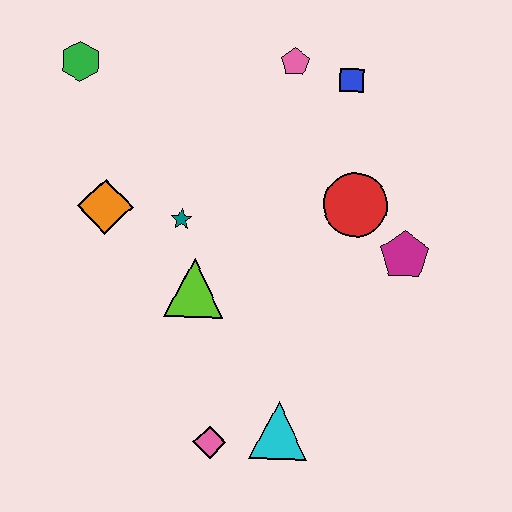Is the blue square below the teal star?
No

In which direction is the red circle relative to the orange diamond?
The red circle is to the right of the orange diamond.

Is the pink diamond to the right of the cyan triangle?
No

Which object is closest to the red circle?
The magenta pentagon is closest to the red circle.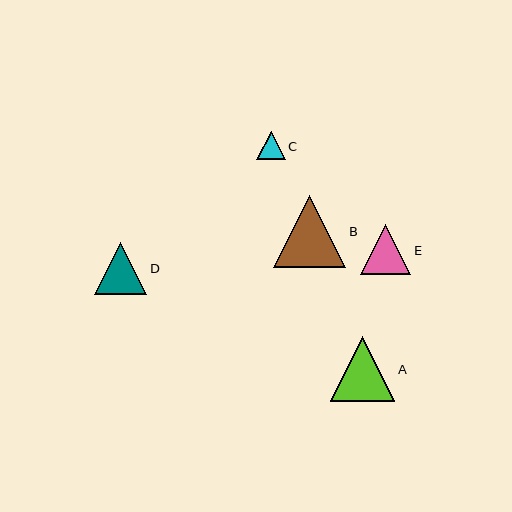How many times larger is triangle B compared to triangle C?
Triangle B is approximately 2.5 times the size of triangle C.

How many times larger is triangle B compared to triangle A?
Triangle B is approximately 1.1 times the size of triangle A.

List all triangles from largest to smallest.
From largest to smallest: B, A, D, E, C.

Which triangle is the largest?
Triangle B is the largest with a size of approximately 72 pixels.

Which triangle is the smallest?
Triangle C is the smallest with a size of approximately 29 pixels.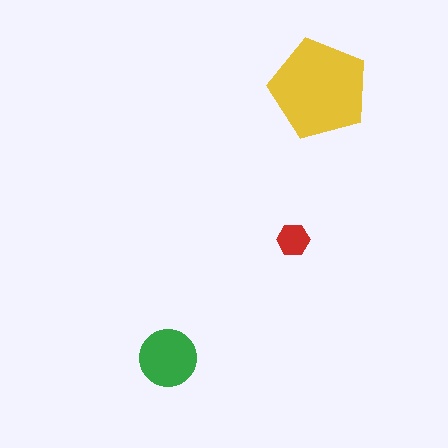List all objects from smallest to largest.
The red hexagon, the green circle, the yellow pentagon.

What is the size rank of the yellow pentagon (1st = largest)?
1st.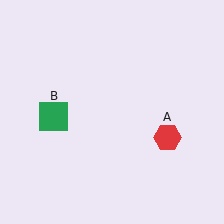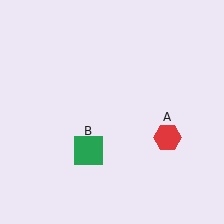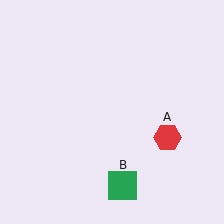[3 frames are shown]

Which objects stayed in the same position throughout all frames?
Red hexagon (object A) remained stationary.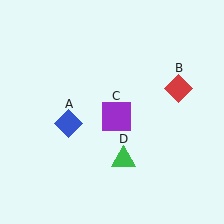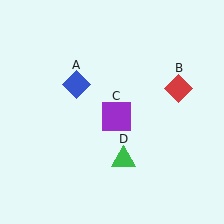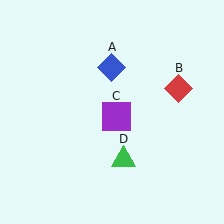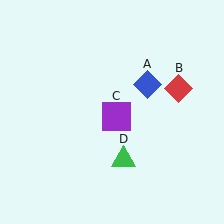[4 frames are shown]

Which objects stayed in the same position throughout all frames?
Red diamond (object B) and purple square (object C) and green triangle (object D) remained stationary.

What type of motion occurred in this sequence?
The blue diamond (object A) rotated clockwise around the center of the scene.